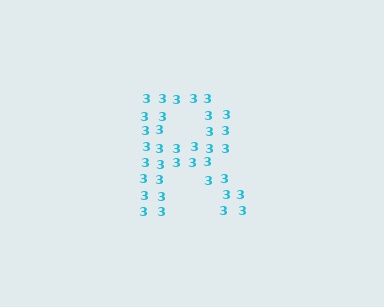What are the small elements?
The small elements are digit 3's.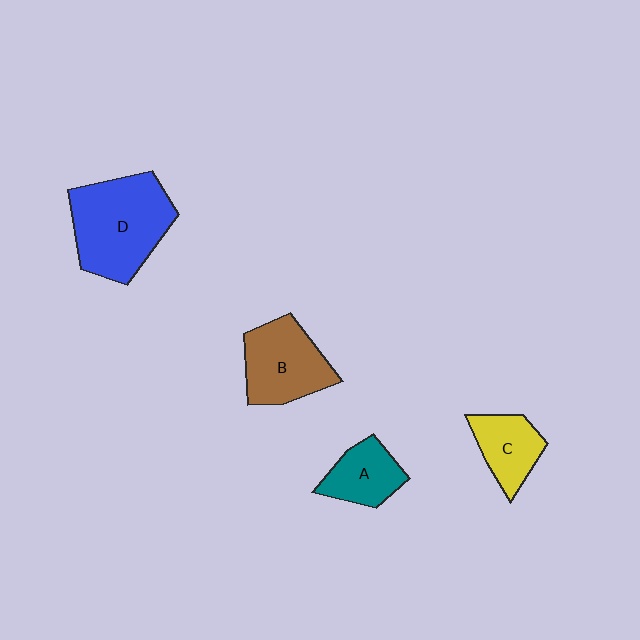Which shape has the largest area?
Shape D (blue).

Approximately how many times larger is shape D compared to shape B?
Approximately 1.4 times.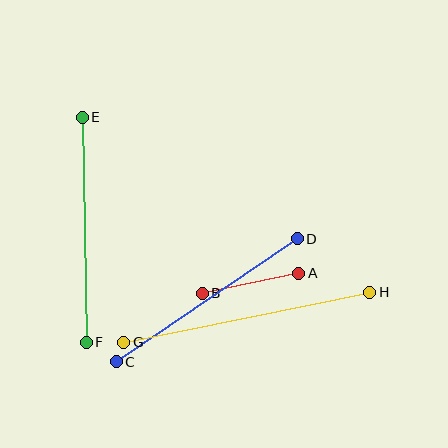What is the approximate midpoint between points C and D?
The midpoint is at approximately (207, 300) pixels.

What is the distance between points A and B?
The distance is approximately 98 pixels.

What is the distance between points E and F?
The distance is approximately 225 pixels.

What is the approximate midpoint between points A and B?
The midpoint is at approximately (250, 283) pixels.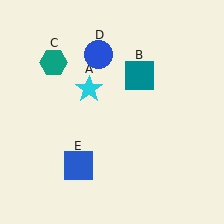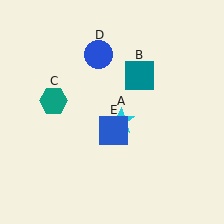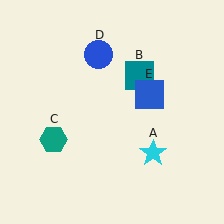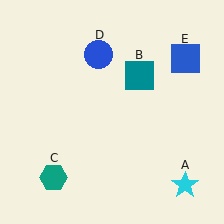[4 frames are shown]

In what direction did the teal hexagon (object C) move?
The teal hexagon (object C) moved down.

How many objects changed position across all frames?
3 objects changed position: cyan star (object A), teal hexagon (object C), blue square (object E).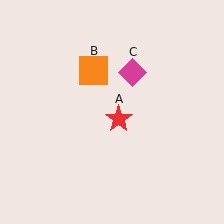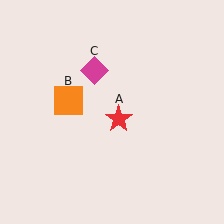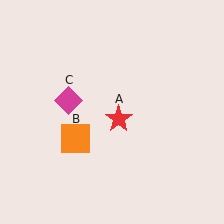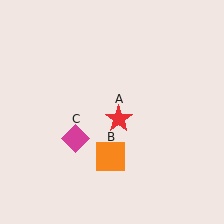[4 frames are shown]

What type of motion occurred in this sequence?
The orange square (object B), magenta diamond (object C) rotated counterclockwise around the center of the scene.